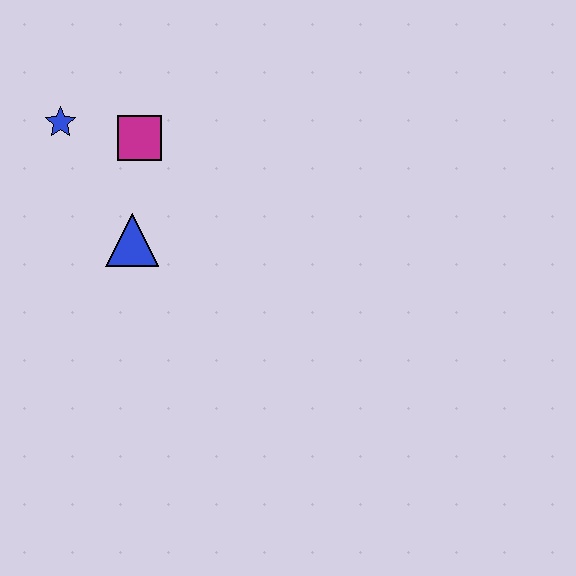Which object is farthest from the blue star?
The blue triangle is farthest from the blue star.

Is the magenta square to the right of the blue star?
Yes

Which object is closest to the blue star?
The magenta square is closest to the blue star.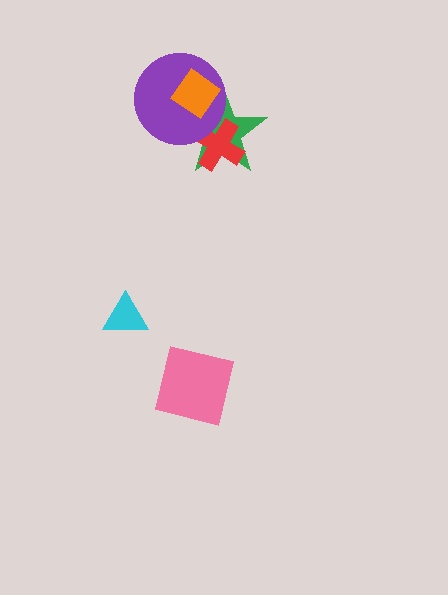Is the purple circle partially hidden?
Yes, it is partially covered by another shape.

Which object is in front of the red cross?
The purple circle is in front of the red cross.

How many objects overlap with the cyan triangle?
0 objects overlap with the cyan triangle.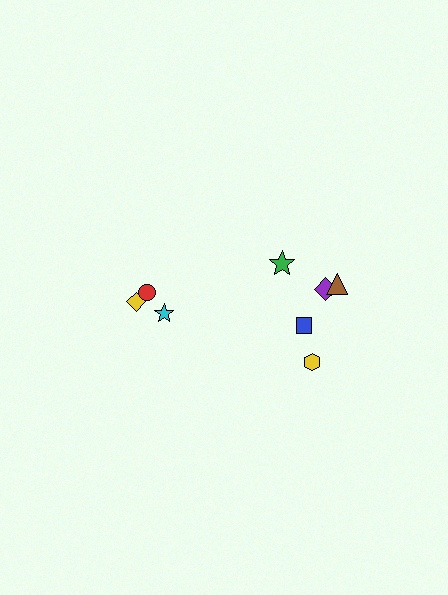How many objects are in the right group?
There are 5 objects.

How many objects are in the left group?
There are 3 objects.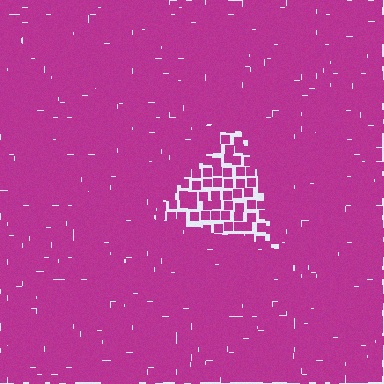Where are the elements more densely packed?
The elements are more densely packed outside the triangle boundary.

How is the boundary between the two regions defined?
The boundary is defined by a change in element density (approximately 2.3x ratio). All elements are the same color, size, and shape.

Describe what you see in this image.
The image contains small magenta elements arranged at two different densities. A triangle-shaped region is visible where the elements are less densely packed than the surrounding area.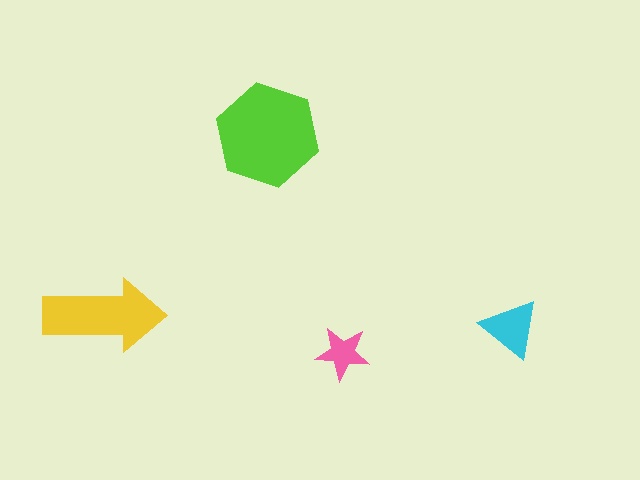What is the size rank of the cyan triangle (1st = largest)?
3rd.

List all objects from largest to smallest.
The lime hexagon, the yellow arrow, the cyan triangle, the pink star.